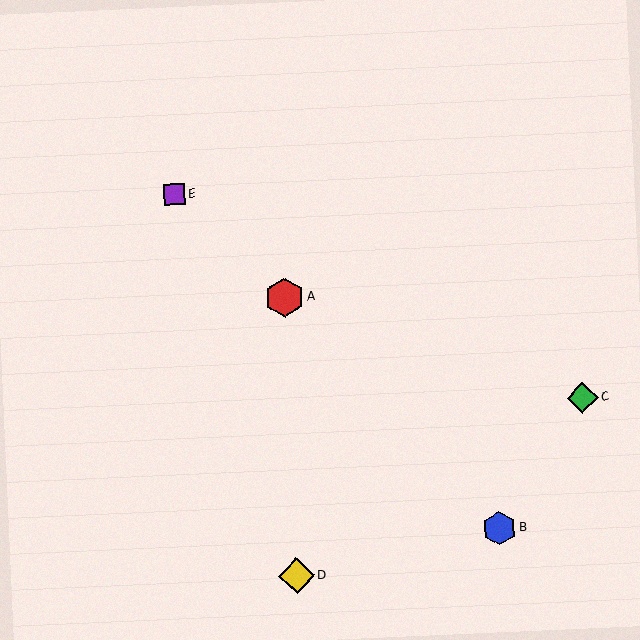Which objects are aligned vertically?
Objects A, D are aligned vertically.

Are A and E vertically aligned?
No, A is at x≈285 and E is at x≈174.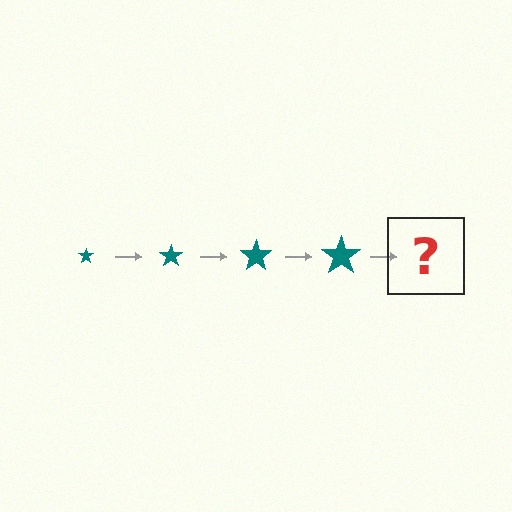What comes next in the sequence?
The next element should be a teal star, larger than the previous one.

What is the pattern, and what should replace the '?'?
The pattern is that the star gets progressively larger each step. The '?' should be a teal star, larger than the previous one.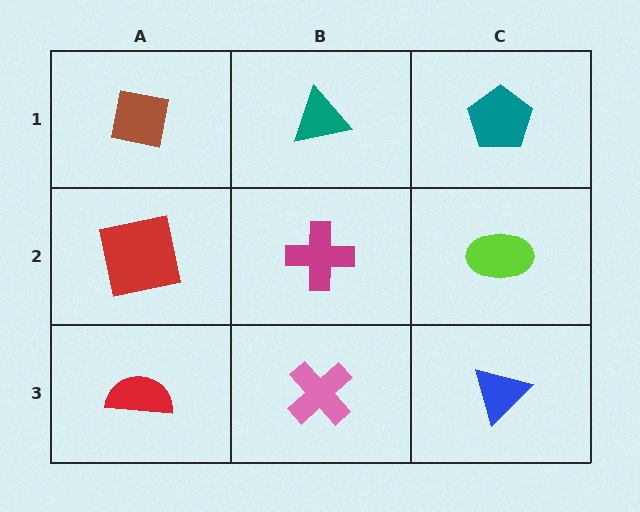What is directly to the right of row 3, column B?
A blue triangle.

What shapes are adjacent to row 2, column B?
A teal triangle (row 1, column B), a pink cross (row 3, column B), a red square (row 2, column A), a lime ellipse (row 2, column C).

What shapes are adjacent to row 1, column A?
A red square (row 2, column A), a teal triangle (row 1, column B).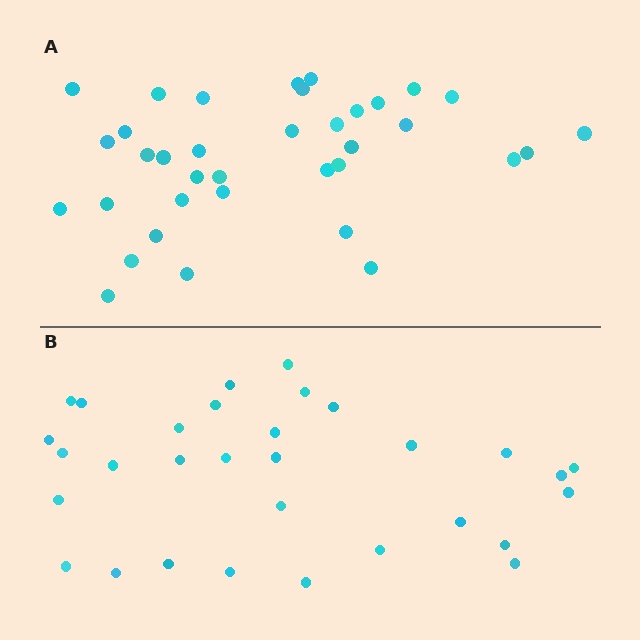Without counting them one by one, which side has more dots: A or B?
Region A (the top region) has more dots.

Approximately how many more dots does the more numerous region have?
Region A has about 5 more dots than region B.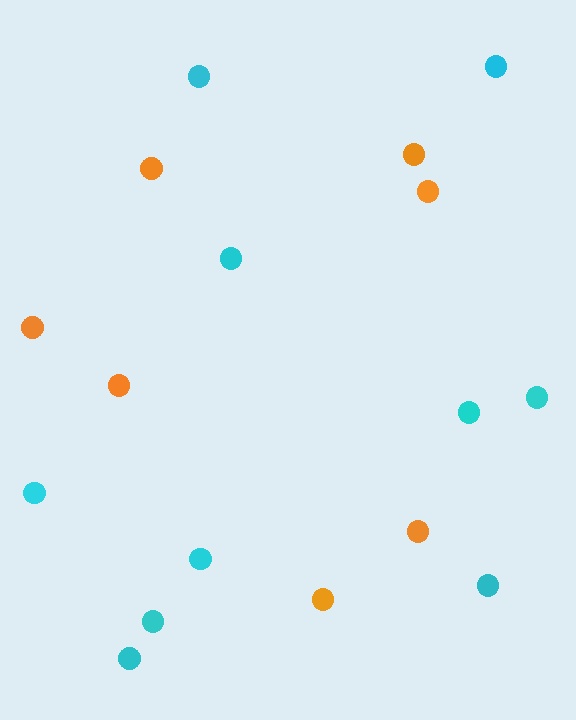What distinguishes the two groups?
There are 2 groups: one group of cyan circles (10) and one group of orange circles (7).